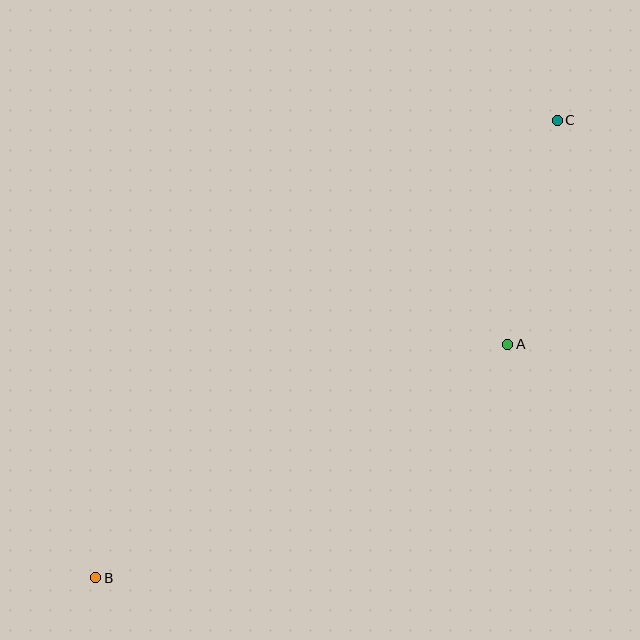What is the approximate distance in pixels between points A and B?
The distance between A and B is approximately 474 pixels.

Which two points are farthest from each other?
Points B and C are farthest from each other.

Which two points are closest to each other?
Points A and C are closest to each other.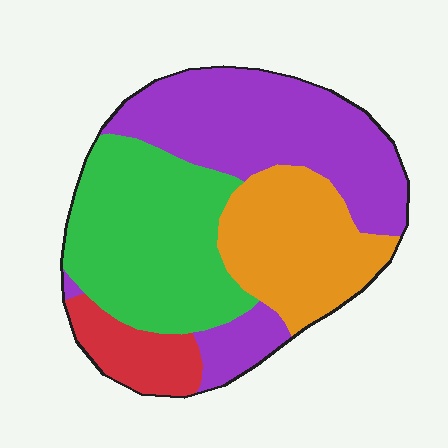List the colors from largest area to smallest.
From largest to smallest: purple, green, orange, red.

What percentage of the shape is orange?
Orange covers 22% of the shape.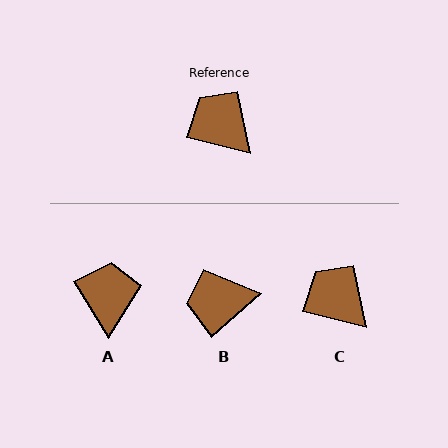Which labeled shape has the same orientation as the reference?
C.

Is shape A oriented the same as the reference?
No, it is off by about 45 degrees.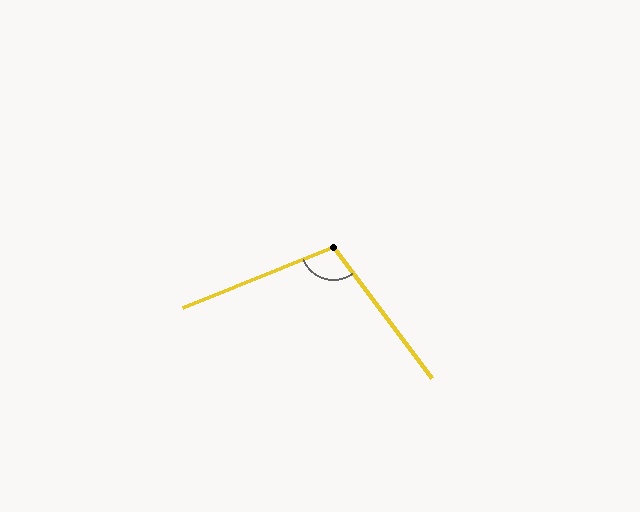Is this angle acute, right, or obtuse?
It is obtuse.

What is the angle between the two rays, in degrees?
Approximately 105 degrees.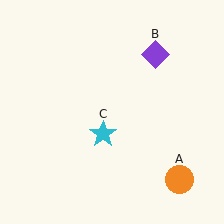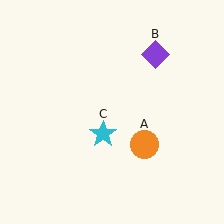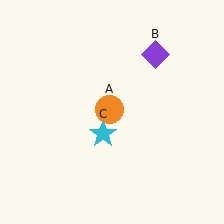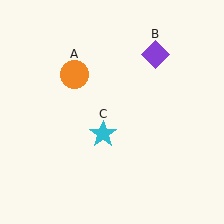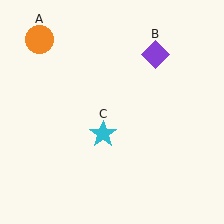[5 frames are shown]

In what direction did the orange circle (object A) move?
The orange circle (object A) moved up and to the left.